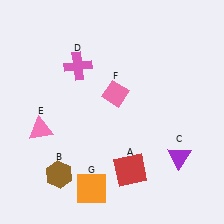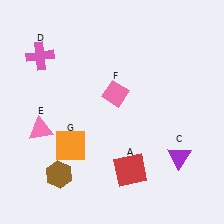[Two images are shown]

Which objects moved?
The objects that moved are: the pink cross (D), the orange square (G).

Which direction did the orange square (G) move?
The orange square (G) moved up.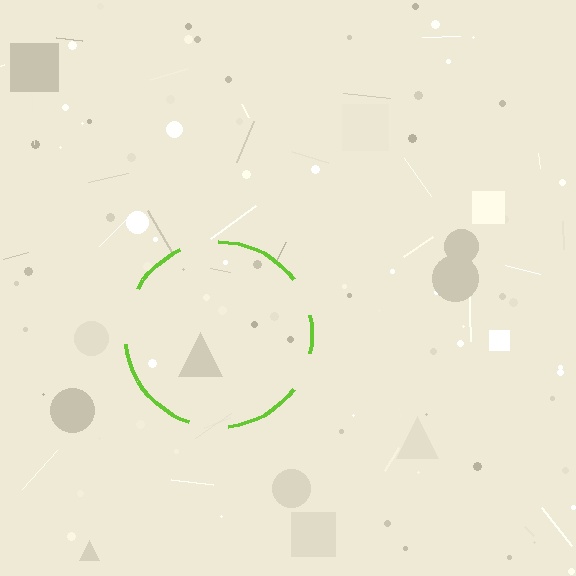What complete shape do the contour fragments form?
The contour fragments form a circle.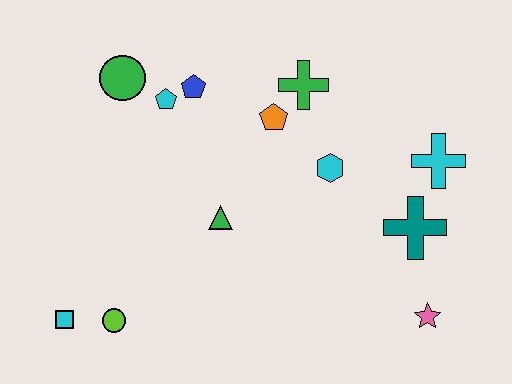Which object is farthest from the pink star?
The green circle is farthest from the pink star.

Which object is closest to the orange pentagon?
The green cross is closest to the orange pentagon.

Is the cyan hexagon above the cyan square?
Yes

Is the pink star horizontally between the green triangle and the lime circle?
No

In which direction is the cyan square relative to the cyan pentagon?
The cyan square is below the cyan pentagon.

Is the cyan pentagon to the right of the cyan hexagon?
No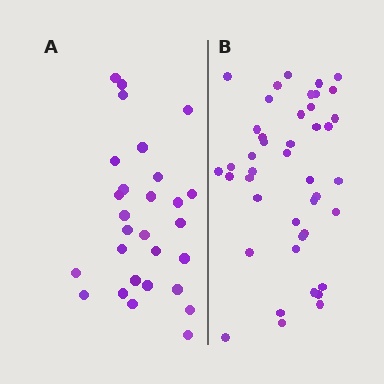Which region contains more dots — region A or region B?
Region B (the right region) has more dots.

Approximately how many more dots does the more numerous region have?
Region B has approximately 15 more dots than region A.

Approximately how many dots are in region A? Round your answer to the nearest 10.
About 30 dots. (The exact count is 28, which rounds to 30.)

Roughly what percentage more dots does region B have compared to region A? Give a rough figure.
About 55% more.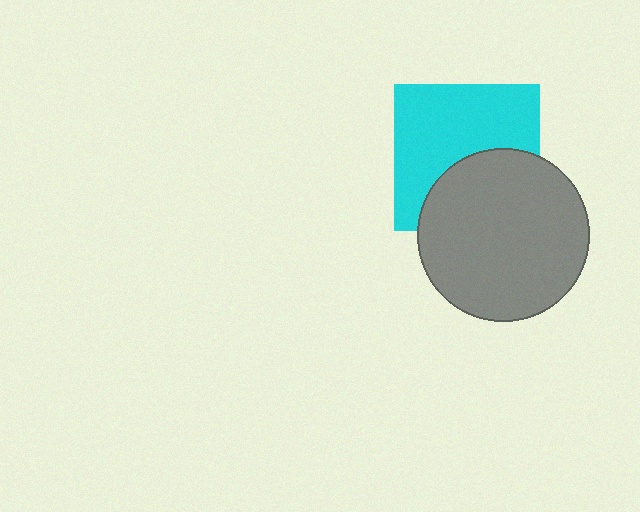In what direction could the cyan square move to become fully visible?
The cyan square could move up. That would shift it out from behind the gray circle entirely.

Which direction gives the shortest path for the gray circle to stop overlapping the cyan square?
Moving down gives the shortest separation.